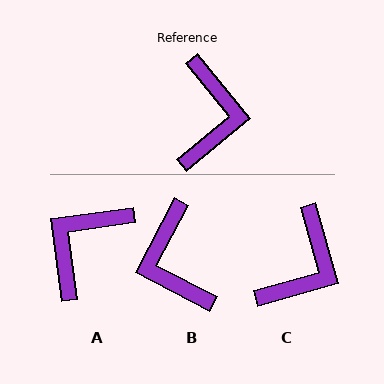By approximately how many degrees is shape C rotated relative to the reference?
Approximately 23 degrees clockwise.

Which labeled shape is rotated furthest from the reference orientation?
B, about 157 degrees away.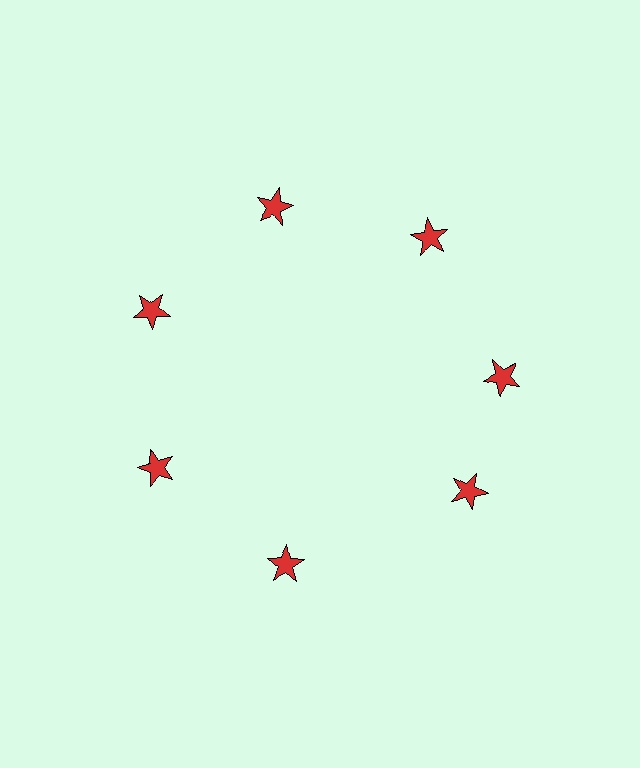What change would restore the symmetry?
The symmetry would be restored by rotating it back into even spacing with its neighbors so that all 7 stars sit at equal angles and equal distance from the center.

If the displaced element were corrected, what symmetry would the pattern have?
It would have 7-fold rotational symmetry — the pattern would map onto itself every 51 degrees.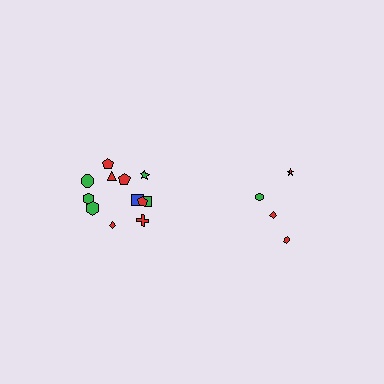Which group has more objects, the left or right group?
The left group.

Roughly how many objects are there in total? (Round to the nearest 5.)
Roughly 15 objects in total.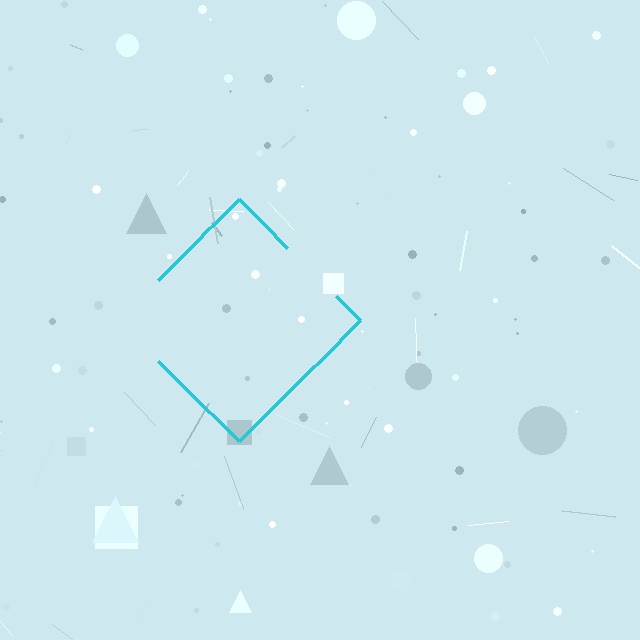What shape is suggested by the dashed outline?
The dashed outline suggests a diamond.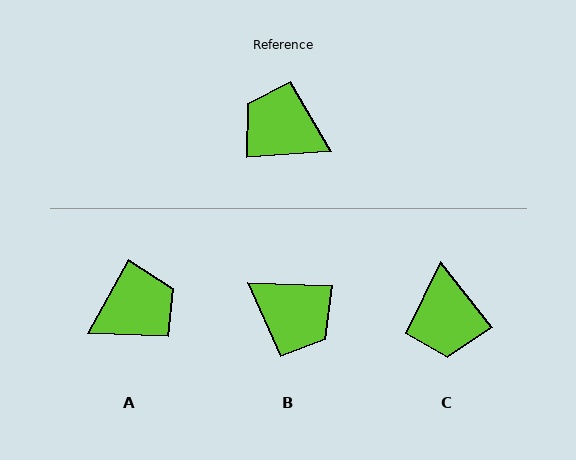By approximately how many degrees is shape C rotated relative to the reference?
Approximately 124 degrees counter-clockwise.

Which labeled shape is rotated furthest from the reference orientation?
B, about 174 degrees away.